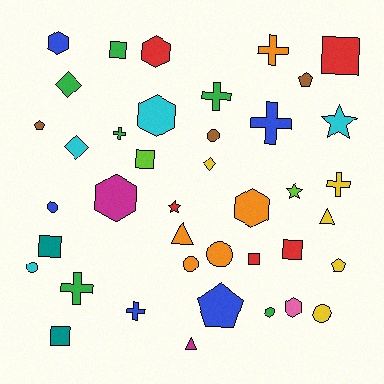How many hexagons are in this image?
There are 7 hexagons.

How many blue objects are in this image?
There are 5 blue objects.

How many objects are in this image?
There are 40 objects.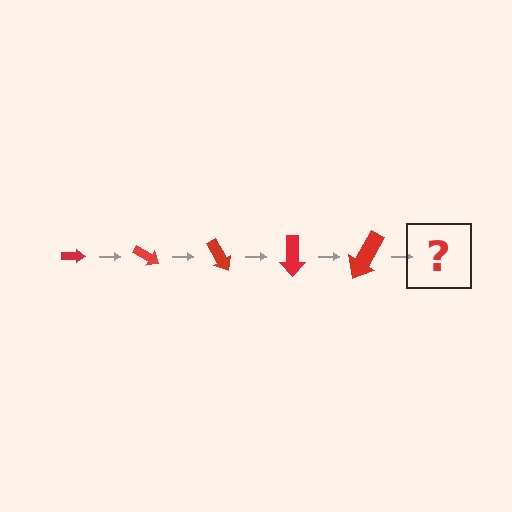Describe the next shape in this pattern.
It should be an arrow, larger than the previous one and rotated 150 degrees from the start.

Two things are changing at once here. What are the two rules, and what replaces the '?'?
The two rules are that the arrow grows larger each step and it rotates 30 degrees each step. The '?' should be an arrow, larger than the previous one and rotated 150 degrees from the start.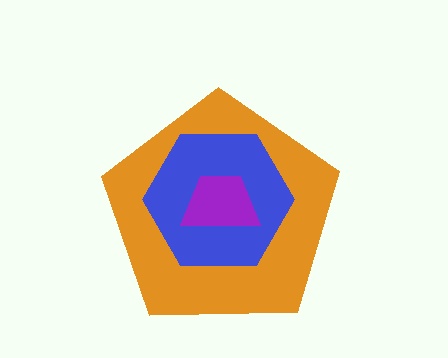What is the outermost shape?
The orange pentagon.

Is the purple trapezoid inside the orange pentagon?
Yes.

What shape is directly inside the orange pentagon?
The blue hexagon.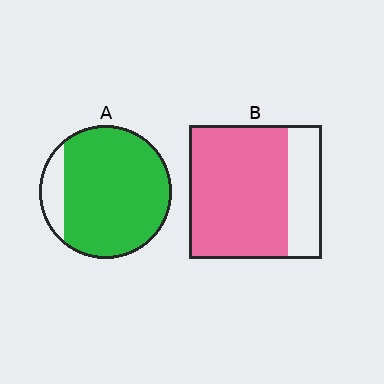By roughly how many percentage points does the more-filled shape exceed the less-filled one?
By roughly 15 percentage points (A over B).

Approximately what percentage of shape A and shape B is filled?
A is approximately 85% and B is approximately 75%.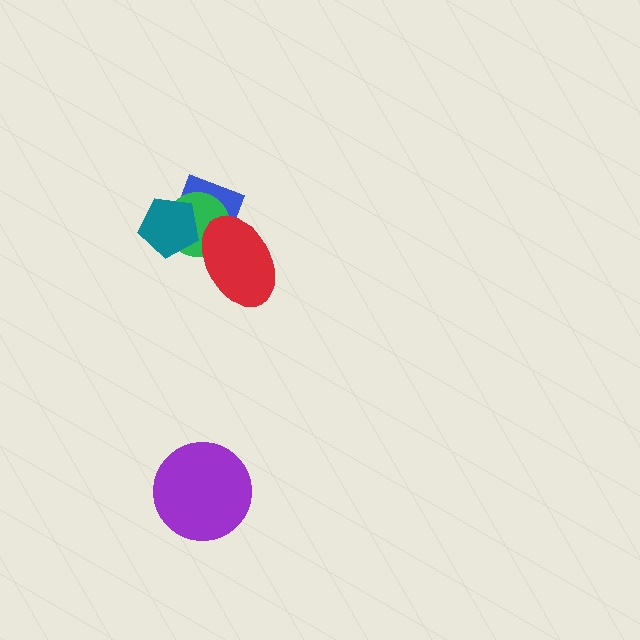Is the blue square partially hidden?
Yes, it is partially covered by another shape.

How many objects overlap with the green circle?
3 objects overlap with the green circle.